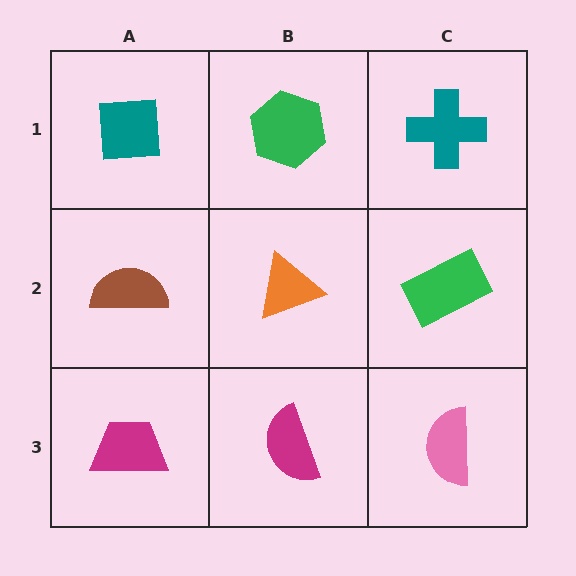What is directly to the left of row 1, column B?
A teal square.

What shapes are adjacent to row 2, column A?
A teal square (row 1, column A), a magenta trapezoid (row 3, column A), an orange triangle (row 2, column B).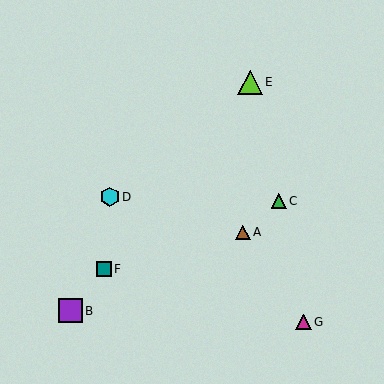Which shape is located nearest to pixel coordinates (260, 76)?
The lime triangle (labeled E) at (250, 82) is nearest to that location.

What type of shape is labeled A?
Shape A is a brown triangle.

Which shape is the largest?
The lime triangle (labeled E) is the largest.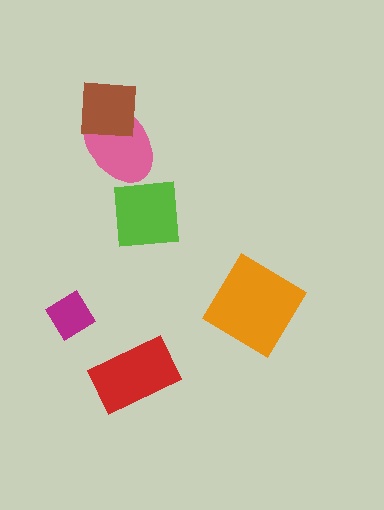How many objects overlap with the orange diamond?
0 objects overlap with the orange diamond.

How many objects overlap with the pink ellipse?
1 object overlaps with the pink ellipse.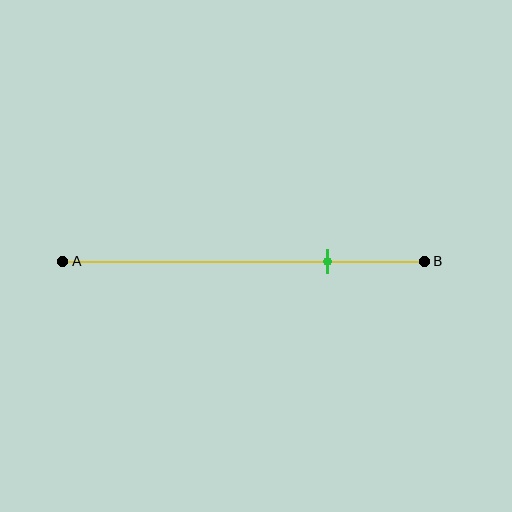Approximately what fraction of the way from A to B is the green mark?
The green mark is approximately 75% of the way from A to B.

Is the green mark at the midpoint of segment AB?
No, the mark is at about 75% from A, not at the 50% midpoint.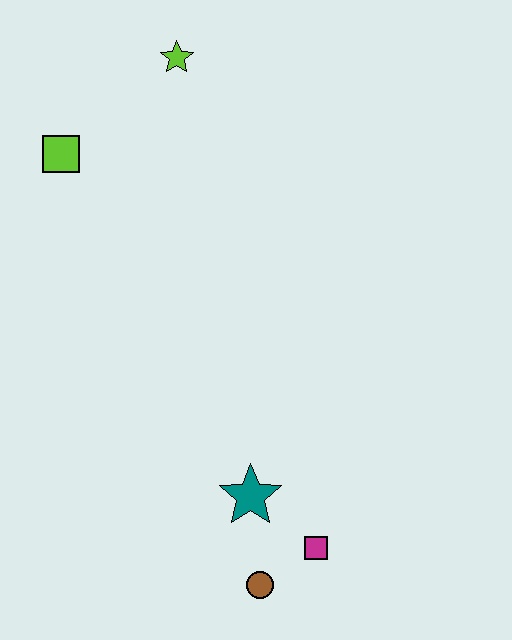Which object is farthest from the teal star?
The lime star is farthest from the teal star.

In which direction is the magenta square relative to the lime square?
The magenta square is below the lime square.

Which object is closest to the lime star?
The lime square is closest to the lime star.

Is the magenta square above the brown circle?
Yes